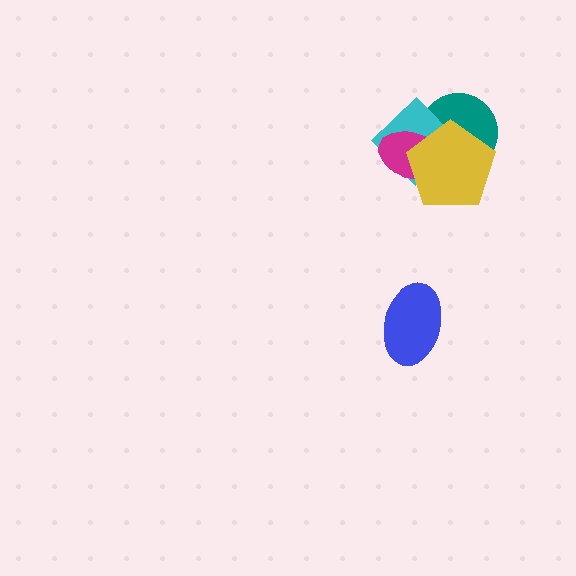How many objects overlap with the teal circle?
3 objects overlap with the teal circle.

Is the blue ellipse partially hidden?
No, no other shape covers it.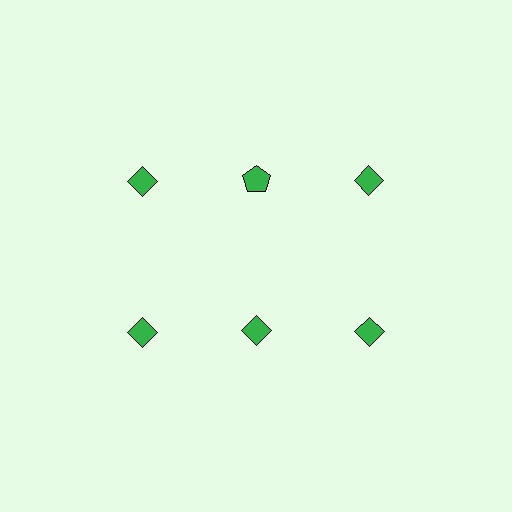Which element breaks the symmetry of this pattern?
The green pentagon in the top row, second from left column breaks the symmetry. All other shapes are green diamonds.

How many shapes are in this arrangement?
There are 6 shapes arranged in a grid pattern.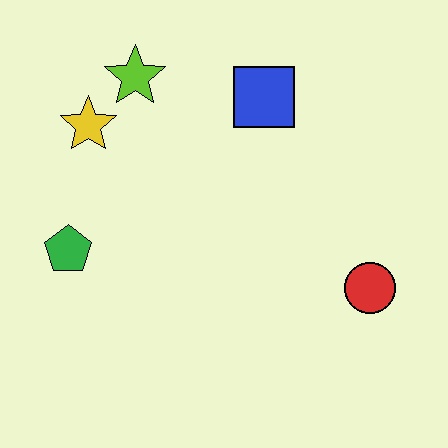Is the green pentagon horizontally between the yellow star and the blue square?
No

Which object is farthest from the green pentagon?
The red circle is farthest from the green pentagon.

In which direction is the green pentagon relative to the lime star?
The green pentagon is below the lime star.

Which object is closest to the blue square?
The lime star is closest to the blue square.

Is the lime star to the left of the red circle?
Yes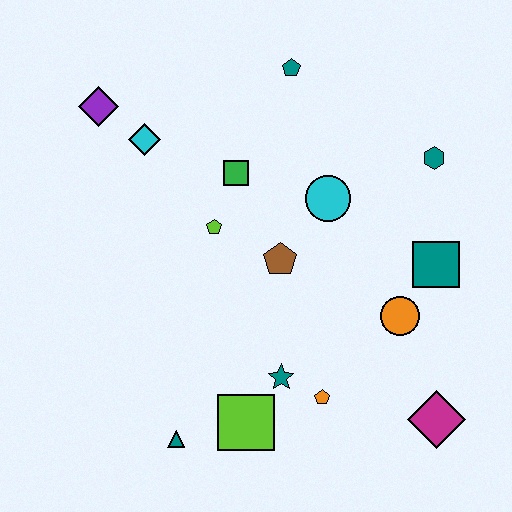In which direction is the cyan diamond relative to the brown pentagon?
The cyan diamond is to the left of the brown pentagon.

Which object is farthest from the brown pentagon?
The purple diamond is farthest from the brown pentagon.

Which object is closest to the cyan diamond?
The purple diamond is closest to the cyan diamond.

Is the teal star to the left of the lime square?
No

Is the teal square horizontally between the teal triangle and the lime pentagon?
No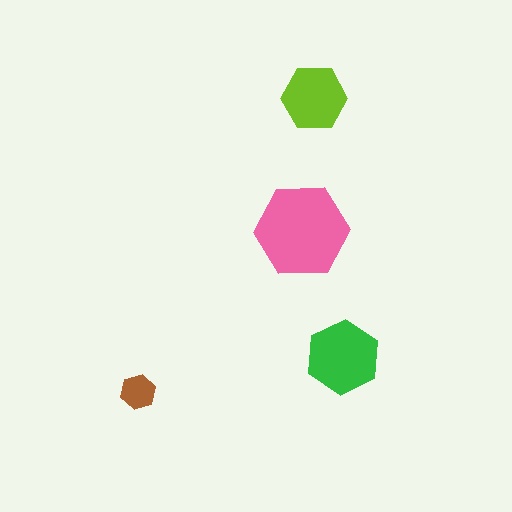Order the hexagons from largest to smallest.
the pink one, the green one, the lime one, the brown one.